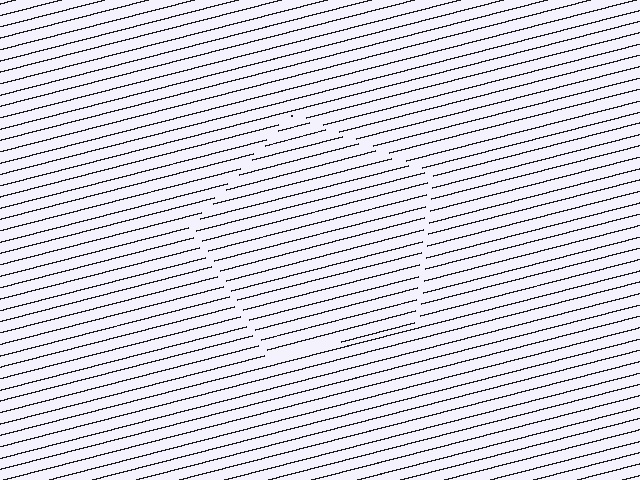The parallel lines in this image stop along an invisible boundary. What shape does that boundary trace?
An illusory pentagon. The interior of the shape contains the same grating, shifted by half a period — the contour is defined by the phase discontinuity where line-ends from the inner and outer gratings abut.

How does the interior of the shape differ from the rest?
The interior of the shape contains the same grating, shifted by half a period — the contour is defined by the phase discontinuity where line-ends from the inner and outer gratings abut.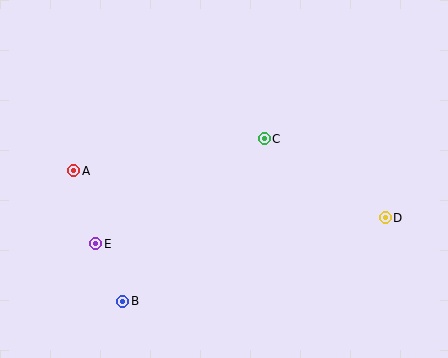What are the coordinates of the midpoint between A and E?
The midpoint between A and E is at (85, 207).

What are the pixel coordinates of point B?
Point B is at (123, 301).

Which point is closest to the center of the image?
Point C at (264, 139) is closest to the center.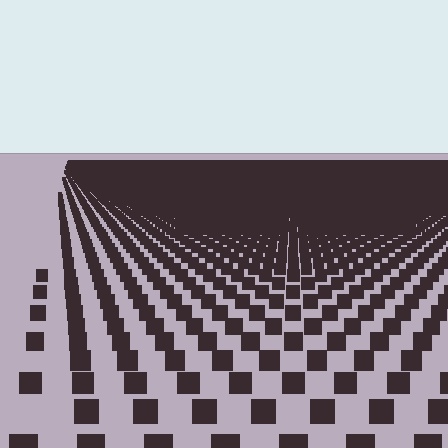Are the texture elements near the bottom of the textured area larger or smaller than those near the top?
Larger. Near the bottom, elements are closer to the viewer and appear at a bigger on-screen size.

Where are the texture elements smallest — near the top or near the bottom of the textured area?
Near the top.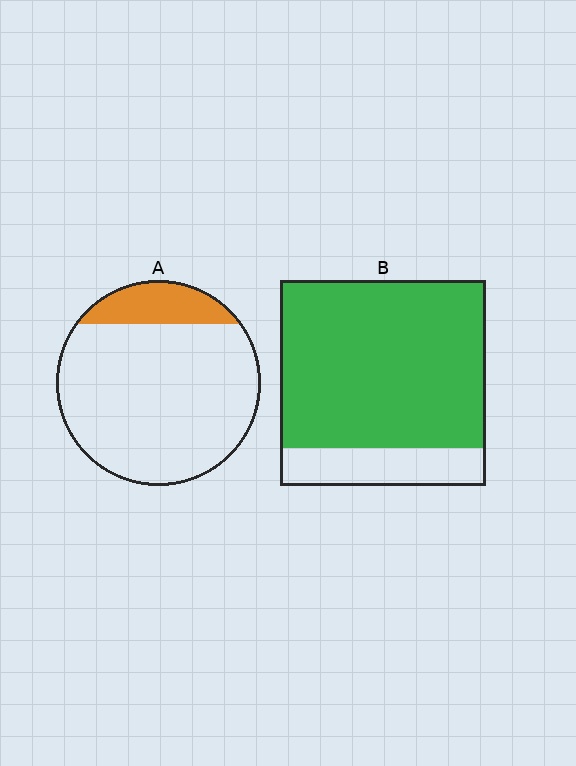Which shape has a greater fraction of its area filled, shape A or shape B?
Shape B.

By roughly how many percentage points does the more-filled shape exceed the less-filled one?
By roughly 65 percentage points (B over A).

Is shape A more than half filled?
No.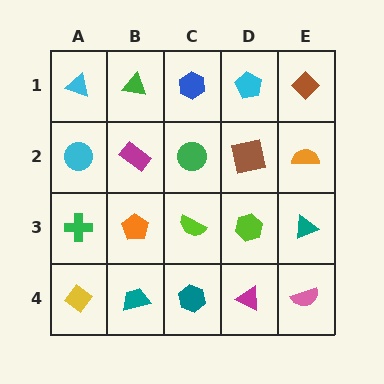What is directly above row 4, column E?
A teal triangle.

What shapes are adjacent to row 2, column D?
A cyan pentagon (row 1, column D), a lime hexagon (row 3, column D), a green circle (row 2, column C), an orange semicircle (row 2, column E).